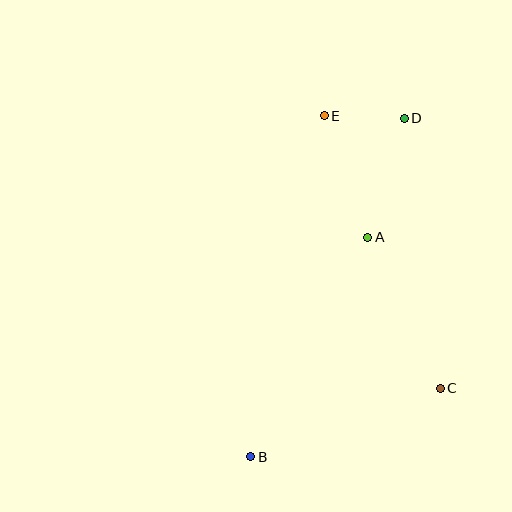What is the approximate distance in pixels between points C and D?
The distance between C and D is approximately 273 pixels.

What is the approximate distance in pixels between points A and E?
The distance between A and E is approximately 129 pixels.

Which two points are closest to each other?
Points D and E are closest to each other.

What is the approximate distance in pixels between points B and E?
The distance between B and E is approximately 349 pixels.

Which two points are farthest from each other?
Points B and D are farthest from each other.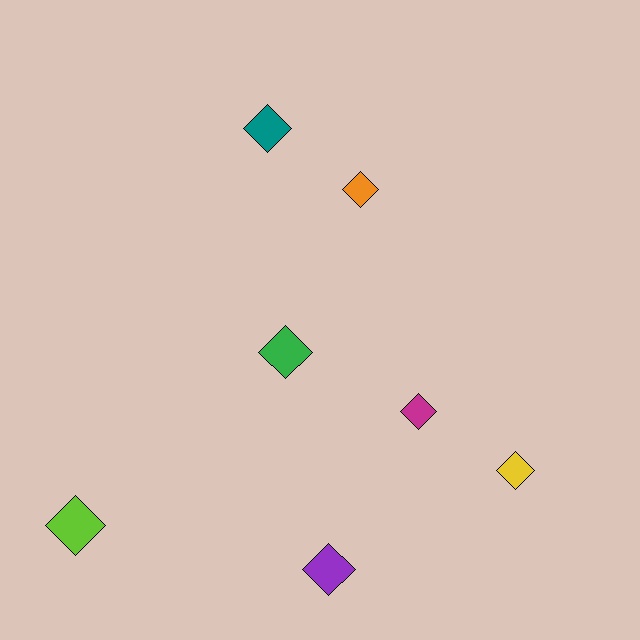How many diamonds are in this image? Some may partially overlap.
There are 7 diamonds.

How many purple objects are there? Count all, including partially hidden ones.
There is 1 purple object.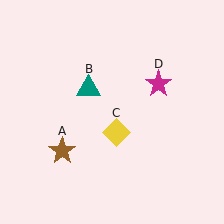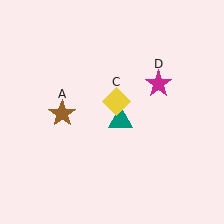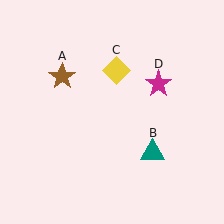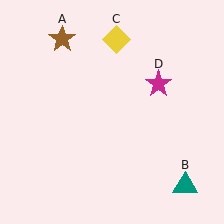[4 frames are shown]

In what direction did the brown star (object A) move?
The brown star (object A) moved up.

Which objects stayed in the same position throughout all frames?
Magenta star (object D) remained stationary.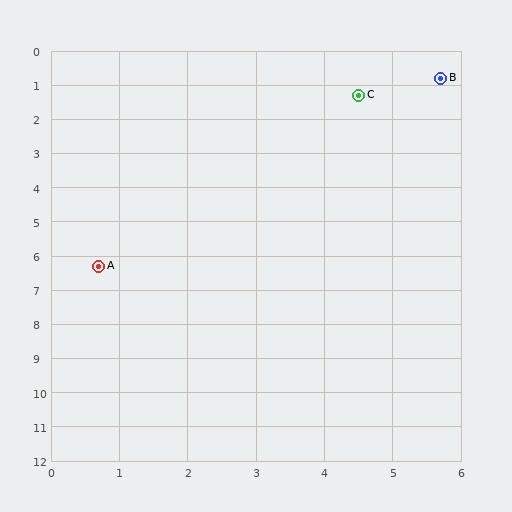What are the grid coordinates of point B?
Point B is at approximately (5.7, 0.8).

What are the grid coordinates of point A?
Point A is at approximately (0.7, 6.3).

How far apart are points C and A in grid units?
Points C and A are about 6.3 grid units apart.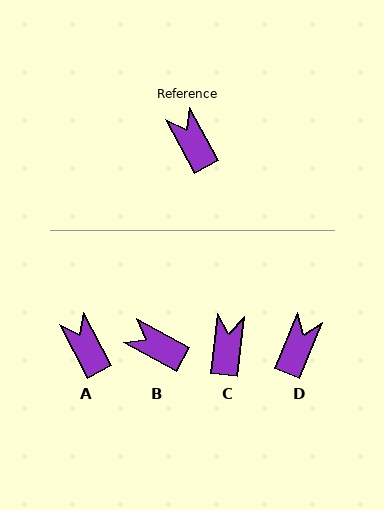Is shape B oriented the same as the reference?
No, it is off by about 34 degrees.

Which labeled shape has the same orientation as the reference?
A.